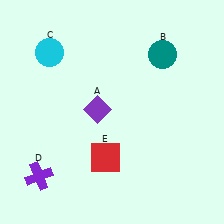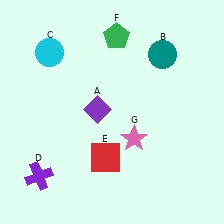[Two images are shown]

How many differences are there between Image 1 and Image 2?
There are 2 differences between the two images.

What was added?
A green pentagon (F), a pink star (G) were added in Image 2.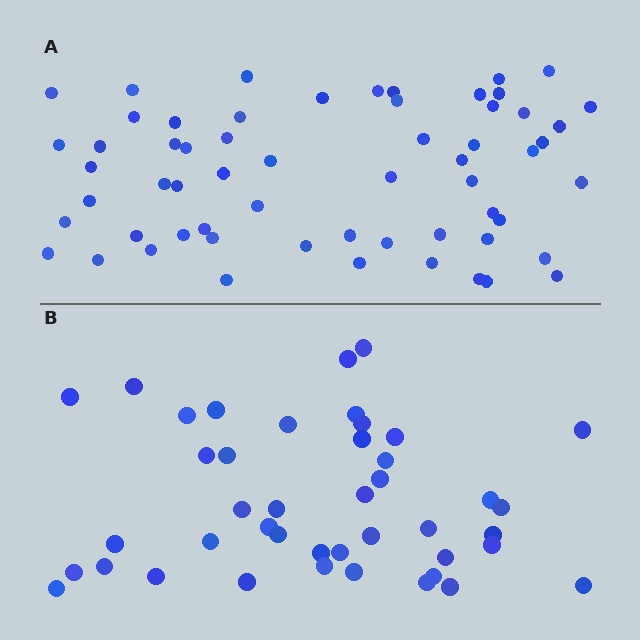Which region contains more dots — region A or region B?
Region A (the top region) has more dots.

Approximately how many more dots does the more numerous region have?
Region A has approximately 15 more dots than region B.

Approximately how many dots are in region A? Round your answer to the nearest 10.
About 60 dots.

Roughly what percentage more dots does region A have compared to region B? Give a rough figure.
About 40% more.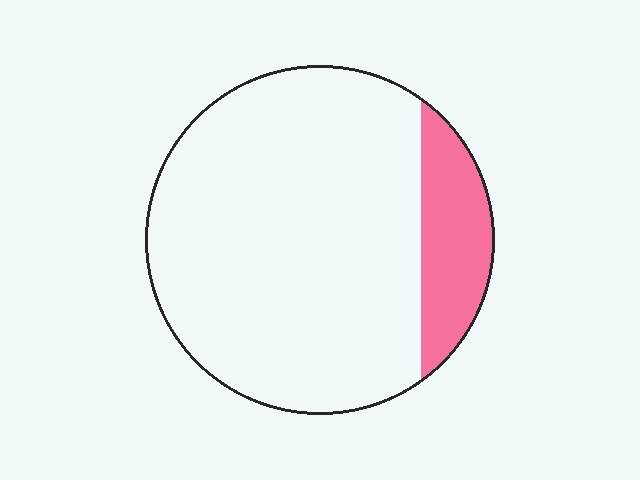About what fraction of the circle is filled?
About one sixth (1/6).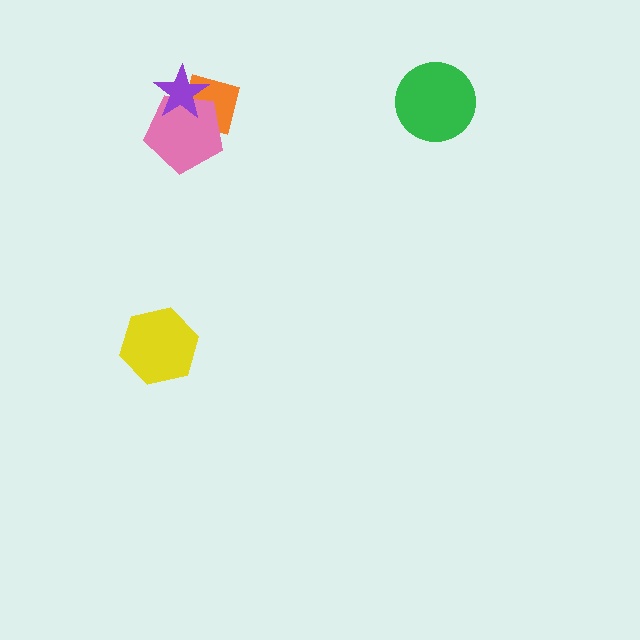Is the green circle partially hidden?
No, no other shape covers it.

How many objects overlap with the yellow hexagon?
0 objects overlap with the yellow hexagon.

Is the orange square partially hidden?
Yes, it is partially covered by another shape.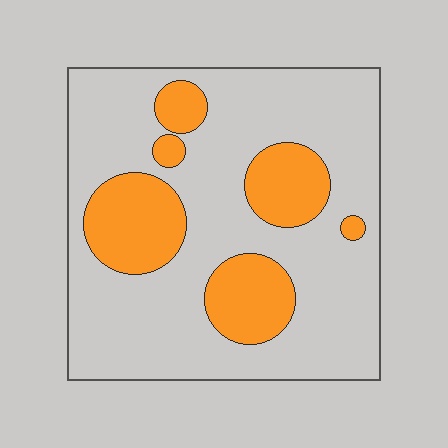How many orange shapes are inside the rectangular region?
6.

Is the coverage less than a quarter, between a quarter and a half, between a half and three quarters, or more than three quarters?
Less than a quarter.